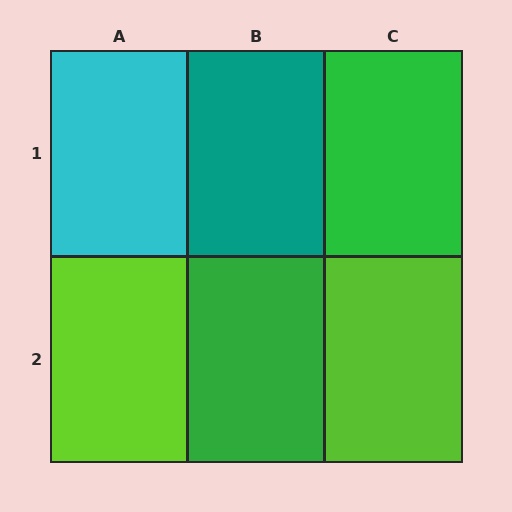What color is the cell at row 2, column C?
Lime.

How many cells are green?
2 cells are green.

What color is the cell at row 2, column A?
Lime.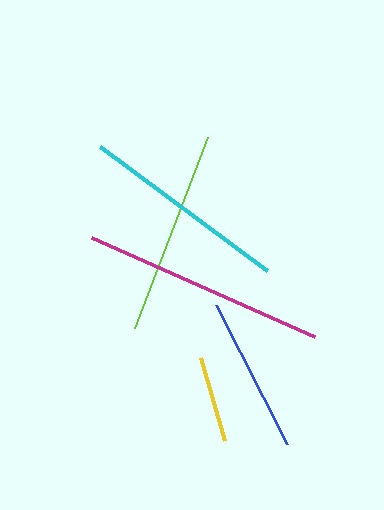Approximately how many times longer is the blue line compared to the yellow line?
The blue line is approximately 1.8 times the length of the yellow line.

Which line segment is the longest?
The magenta line is the longest at approximately 243 pixels.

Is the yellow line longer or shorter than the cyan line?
The cyan line is longer than the yellow line.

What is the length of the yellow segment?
The yellow segment is approximately 86 pixels long.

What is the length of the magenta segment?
The magenta segment is approximately 243 pixels long.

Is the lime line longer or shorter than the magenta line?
The magenta line is longer than the lime line.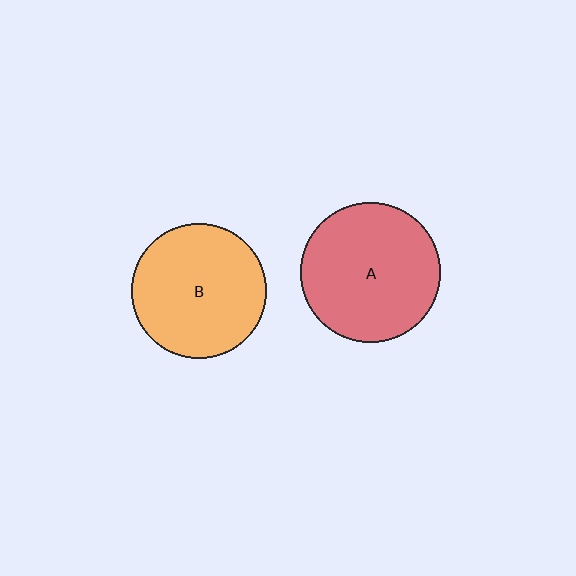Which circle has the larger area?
Circle A (red).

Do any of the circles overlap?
No, none of the circles overlap.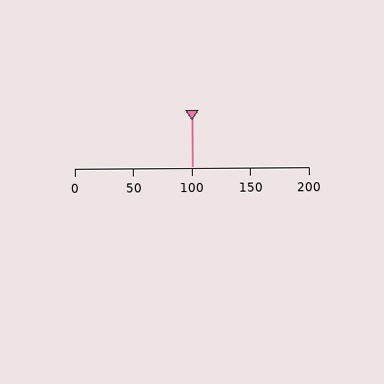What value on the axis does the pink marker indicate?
The marker indicates approximately 100.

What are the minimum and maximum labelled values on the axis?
The axis runs from 0 to 200.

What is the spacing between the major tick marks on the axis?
The major ticks are spaced 50 apart.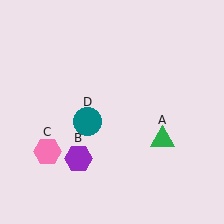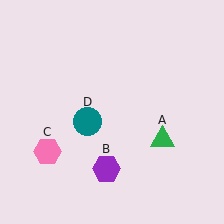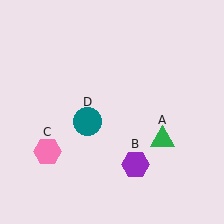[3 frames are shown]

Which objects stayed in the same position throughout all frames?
Green triangle (object A) and pink hexagon (object C) and teal circle (object D) remained stationary.